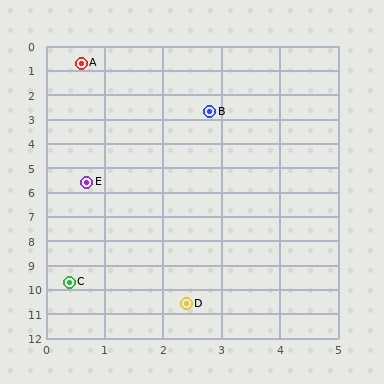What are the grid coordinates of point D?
Point D is at approximately (2.4, 10.6).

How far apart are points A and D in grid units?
Points A and D are about 10.1 grid units apart.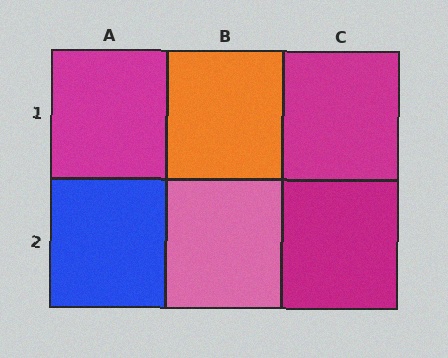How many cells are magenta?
3 cells are magenta.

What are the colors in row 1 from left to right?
Magenta, orange, magenta.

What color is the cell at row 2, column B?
Pink.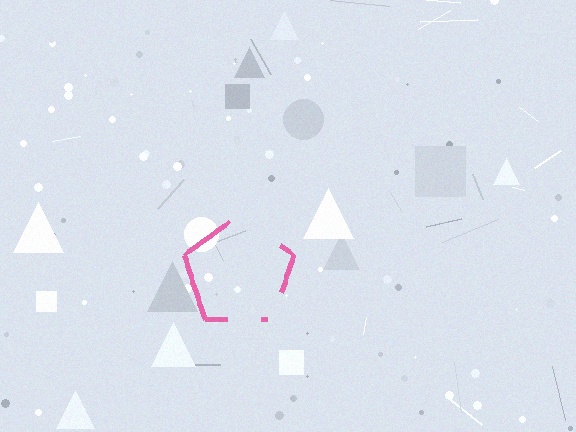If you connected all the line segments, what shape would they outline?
They would outline a pentagon.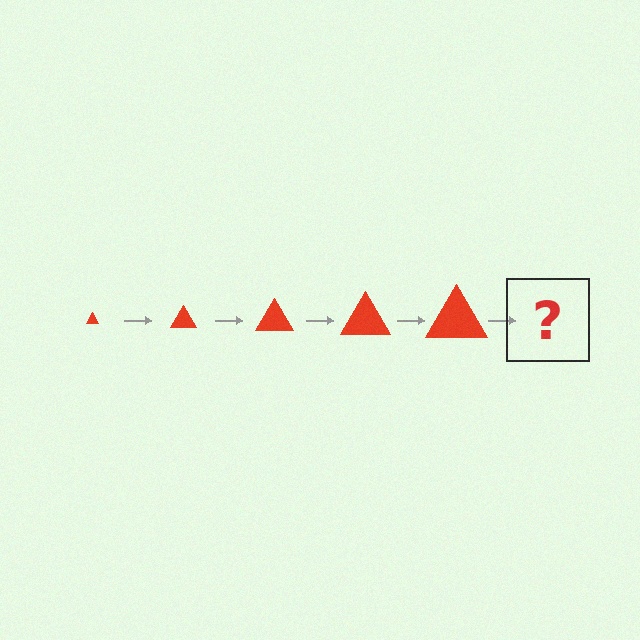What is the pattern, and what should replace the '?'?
The pattern is that the triangle gets progressively larger each step. The '?' should be a red triangle, larger than the previous one.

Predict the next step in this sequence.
The next step is a red triangle, larger than the previous one.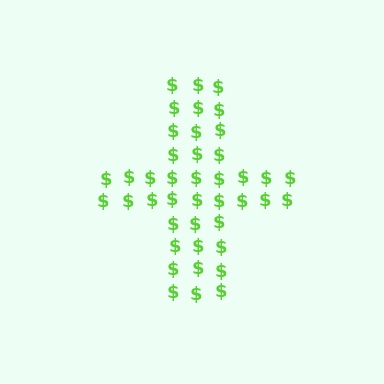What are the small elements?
The small elements are dollar signs.